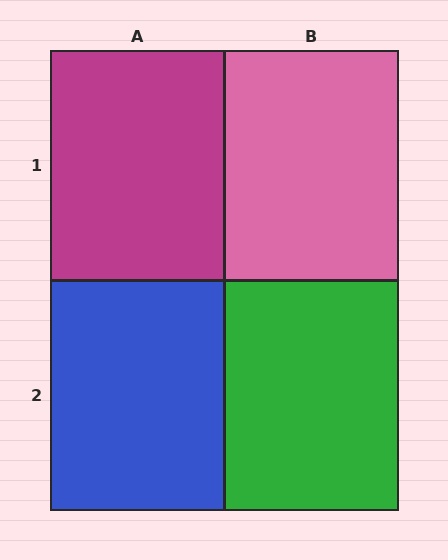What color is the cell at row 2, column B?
Green.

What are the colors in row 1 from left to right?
Magenta, pink.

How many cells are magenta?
1 cell is magenta.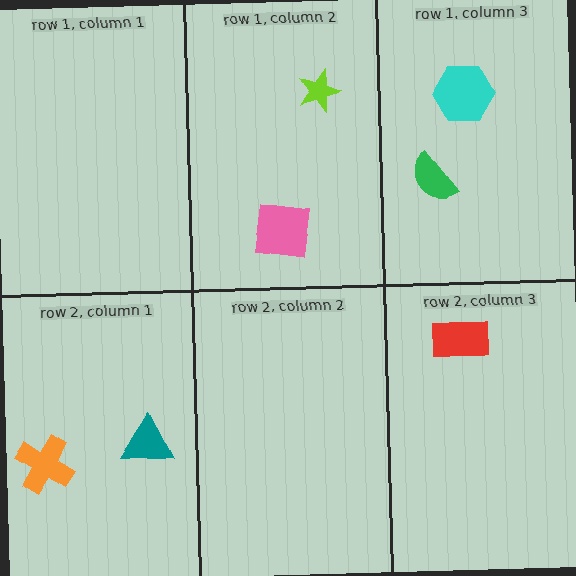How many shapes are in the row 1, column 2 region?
2.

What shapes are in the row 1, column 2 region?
The lime star, the pink square.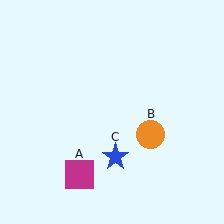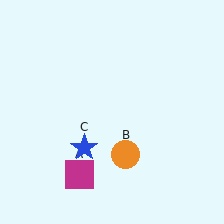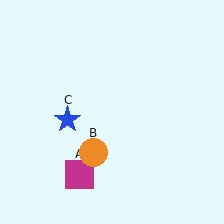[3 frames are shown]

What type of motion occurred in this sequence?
The orange circle (object B), blue star (object C) rotated clockwise around the center of the scene.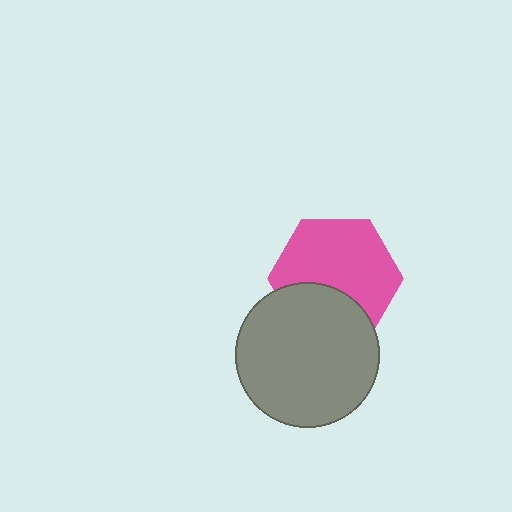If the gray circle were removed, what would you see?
You would see the complete pink hexagon.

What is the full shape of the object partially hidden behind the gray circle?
The partially hidden object is a pink hexagon.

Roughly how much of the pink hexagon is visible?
Most of it is visible (roughly 67%).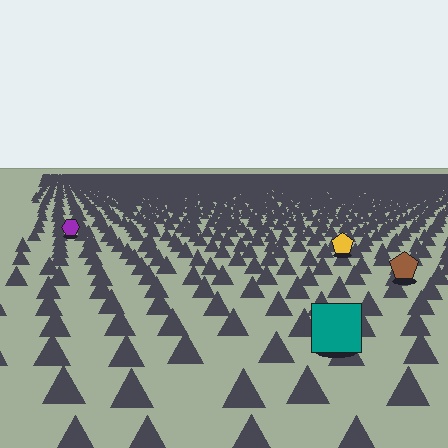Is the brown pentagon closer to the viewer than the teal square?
No. The teal square is closer — you can tell from the texture gradient: the ground texture is coarser near it.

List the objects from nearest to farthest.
From nearest to farthest: the teal square, the brown pentagon, the yellow pentagon, the purple hexagon.